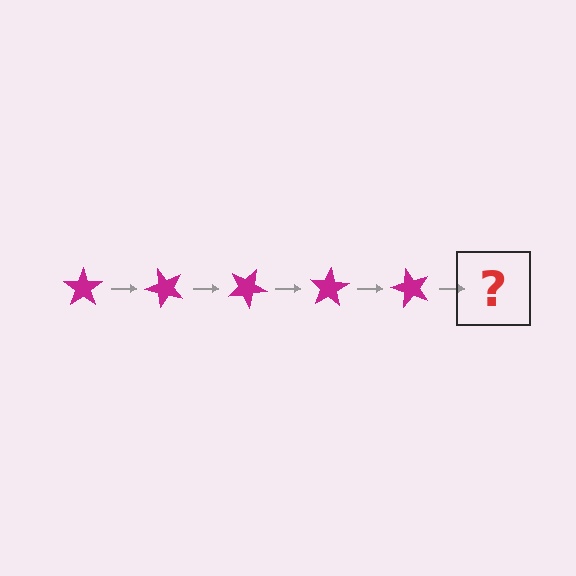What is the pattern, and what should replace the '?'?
The pattern is that the star rotates 50 degrees each step. The '?' should be a magenta star rotated 250 degrees.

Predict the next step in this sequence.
The next step is a magenta star rotated 250 degrees.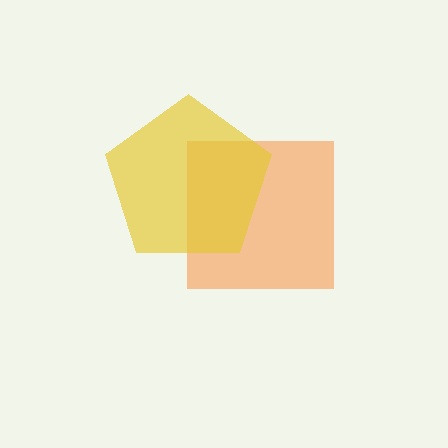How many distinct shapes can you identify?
There are 2 distinct shapes: an orange square, a yellow pentagon.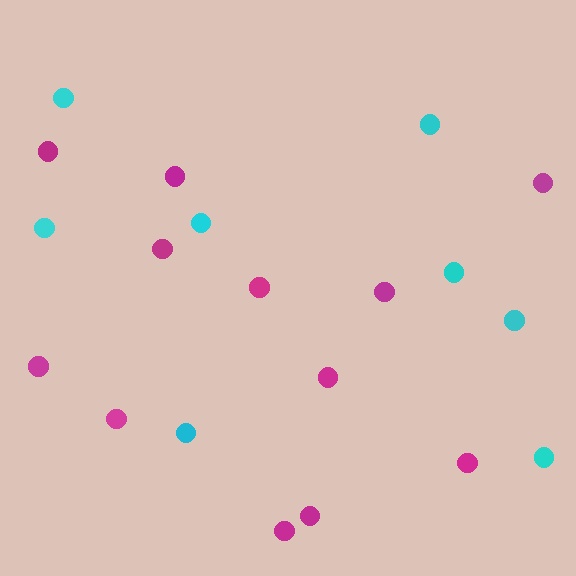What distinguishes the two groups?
There are 2 groups: one group of cyan circles (8) and one group of magenta circles (12).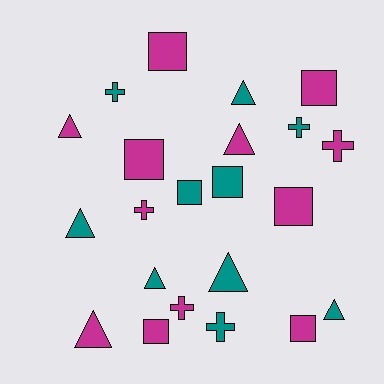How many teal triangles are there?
There are 5 teal triangles.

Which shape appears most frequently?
Triangle, with 8 objects.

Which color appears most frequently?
Magenta, with 12 objects.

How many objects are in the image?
There are 22 objects.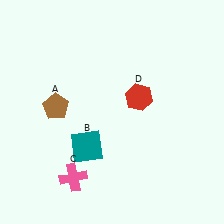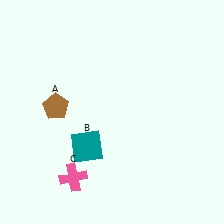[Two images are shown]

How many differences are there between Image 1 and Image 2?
There is 1 difference between the two images.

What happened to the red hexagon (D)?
The red hexagon (D) was removed in Image 2. It was in the top-right area of Image 1.